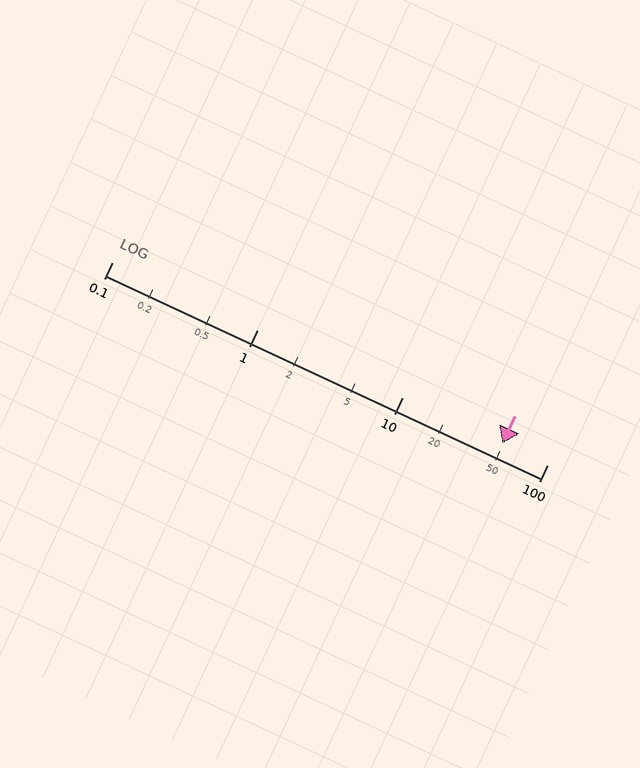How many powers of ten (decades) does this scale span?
The scale spans 3 decades, from 0.1 to 100.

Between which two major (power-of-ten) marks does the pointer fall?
The pointer is between 10 and 100.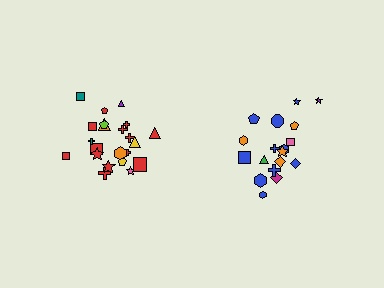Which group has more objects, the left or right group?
The left group.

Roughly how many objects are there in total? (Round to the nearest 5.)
Roughly 40 objects in total.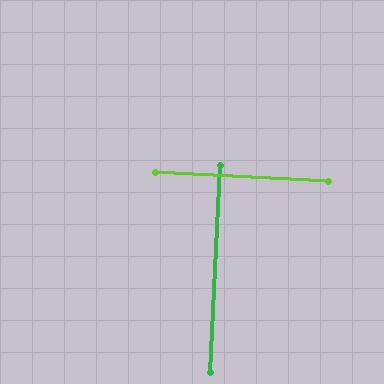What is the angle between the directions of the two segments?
Approximately 90 degrees.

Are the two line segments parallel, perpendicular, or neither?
Perpendicular — they meet at approximately 90°.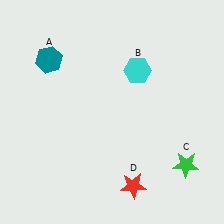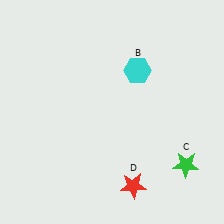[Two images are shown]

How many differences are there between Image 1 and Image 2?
There is 1 difference between the two images.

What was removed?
The teal hexagon (A) was removed in Image 2.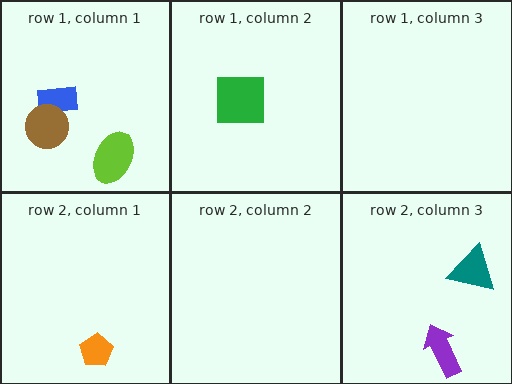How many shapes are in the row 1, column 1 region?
3.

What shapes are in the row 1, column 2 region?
The green square.